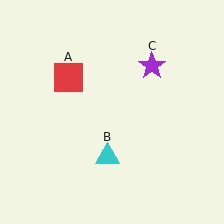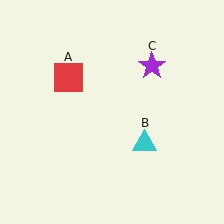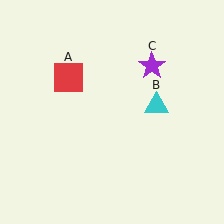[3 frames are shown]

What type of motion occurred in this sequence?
The cyan triangle (object B) rotated counterclockwise around the center of the scene.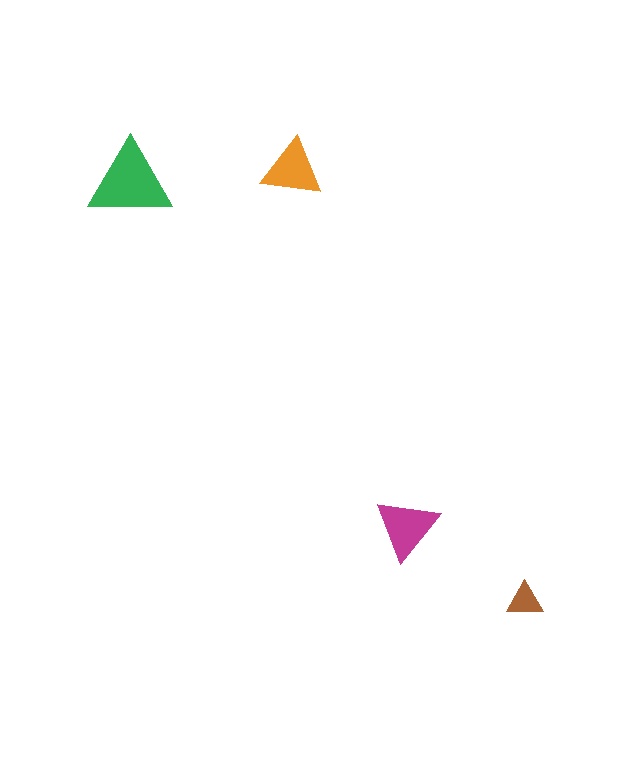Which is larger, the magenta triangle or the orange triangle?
The magenta one.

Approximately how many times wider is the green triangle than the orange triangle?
About 1.5 times wider.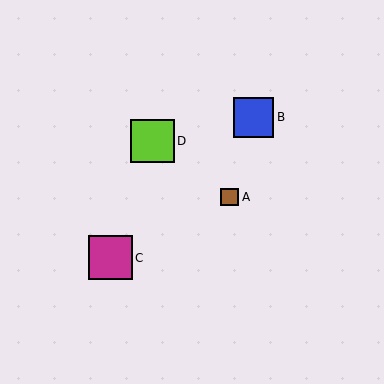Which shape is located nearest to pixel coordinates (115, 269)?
The magenta square (labeled C) at (111, 258) is nearest to that location.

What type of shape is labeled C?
Shape C is a magenta square.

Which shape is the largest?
The magenta square (labeled C) is the largest.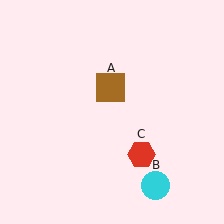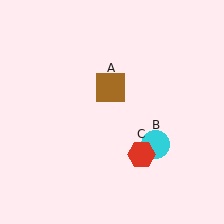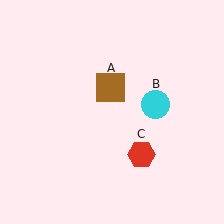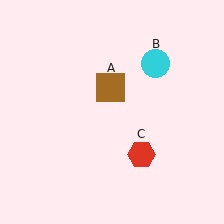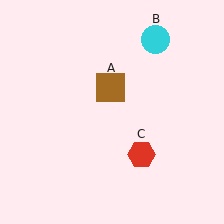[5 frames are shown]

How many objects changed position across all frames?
1 object changed position: cyan circle (object B).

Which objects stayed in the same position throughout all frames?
Brown square (object A) and red hexagon (object C) remained stationary.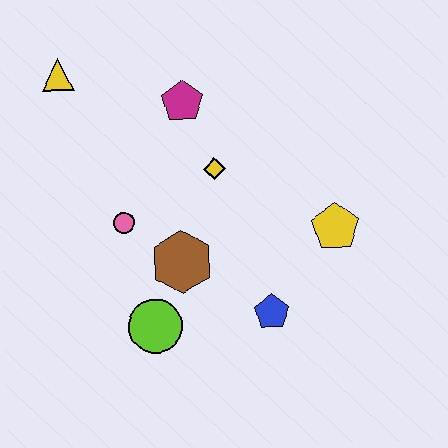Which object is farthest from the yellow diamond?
The yellow triangle is farthest from the yellow diamond.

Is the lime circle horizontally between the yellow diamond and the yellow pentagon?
No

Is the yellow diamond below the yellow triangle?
Yes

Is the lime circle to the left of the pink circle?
No